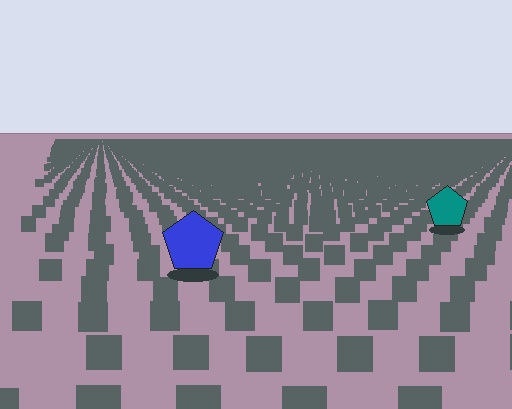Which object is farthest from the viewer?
The teal pentagon is farthest from the viewer. It appears smaller and the ground texture around it is denser.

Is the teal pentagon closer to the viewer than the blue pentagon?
No. The blue pentagon is closer — you can tell from the texture gradient: the ground texture is coarser near it.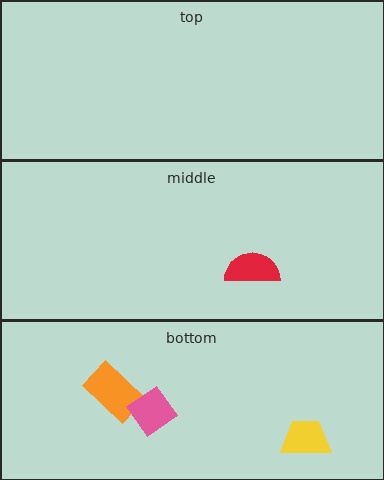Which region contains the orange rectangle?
The bottom region.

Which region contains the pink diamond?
The bottom region.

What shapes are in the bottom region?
The orange rectangle, the yellow trapezoid, the pink diamond.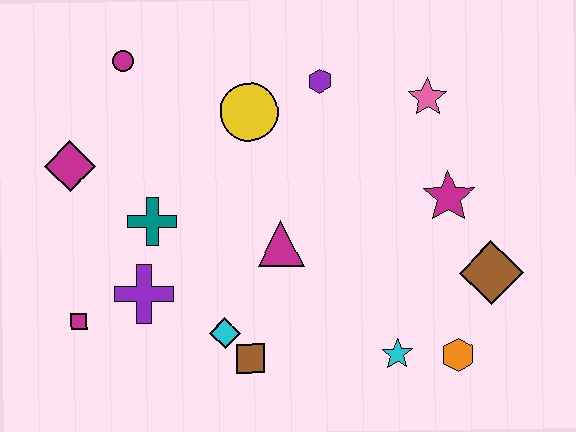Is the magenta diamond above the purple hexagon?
No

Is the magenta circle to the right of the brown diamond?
No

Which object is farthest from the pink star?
The magenta square is farthest from the pink star.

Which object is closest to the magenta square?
The purple cross is closest to the magenta square.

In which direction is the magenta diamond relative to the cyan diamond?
The magenta diamond is above the cyan diamond.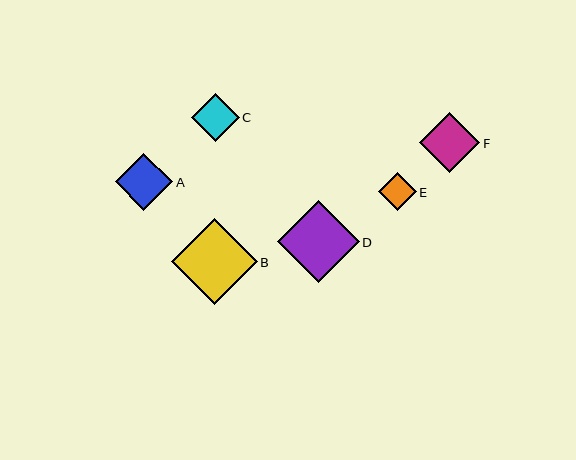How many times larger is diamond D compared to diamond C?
Diamond D is approximately 1.7 times the size of diamond C.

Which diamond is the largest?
Diamond B is the largest with a size of approximately 85 pixels.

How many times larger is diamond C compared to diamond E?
Diamond C is approximately 1.3 times the size of diamond E.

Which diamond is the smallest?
Diamond E is the smallest with a size of approximately 38 pixels.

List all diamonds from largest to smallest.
From largest to smallest: B, D, F, A, C, E.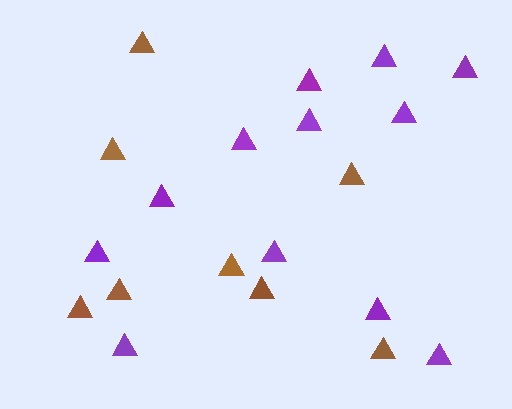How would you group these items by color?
There are 2 groups: one group of purple triangles (12) and one group of brown triangles (8).